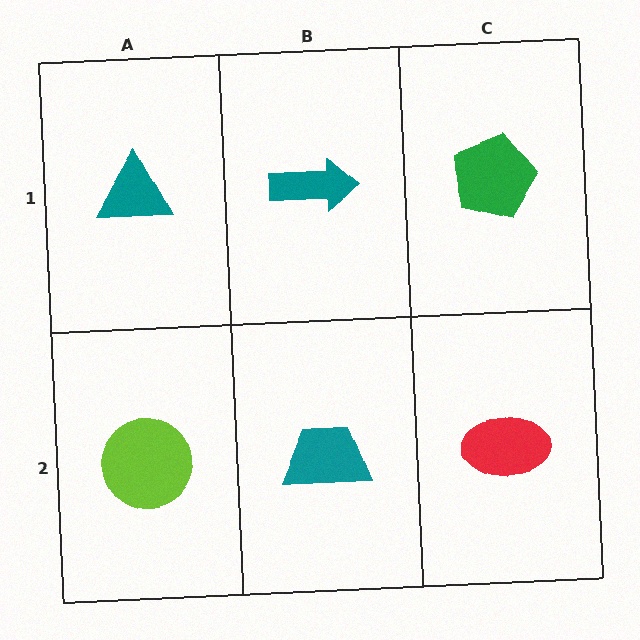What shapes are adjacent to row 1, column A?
A lime circle (row 2, column A), a teal arrow (row 1, column B).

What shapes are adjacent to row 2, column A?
A teal triangle (row 1, column A), a teal trapezoid (row 2, column B).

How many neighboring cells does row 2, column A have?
2.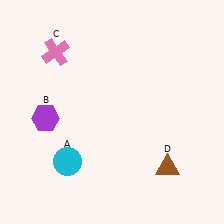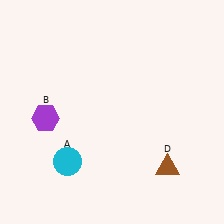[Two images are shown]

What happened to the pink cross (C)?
The pink cross (C) was removed in Image 2. It was in the top-left area of Image 1.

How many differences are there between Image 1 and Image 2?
There is 1 difference between the two images.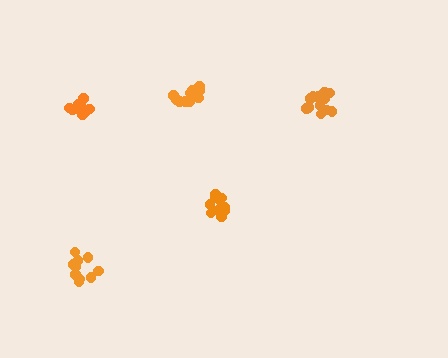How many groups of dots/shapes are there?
There are 5 groups.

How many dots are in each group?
Group 1: 13 dots, Group 2: 12 dots, Group 3: 12 dots, Group 4: 10 dots, Group 5: 12 dots (59 total).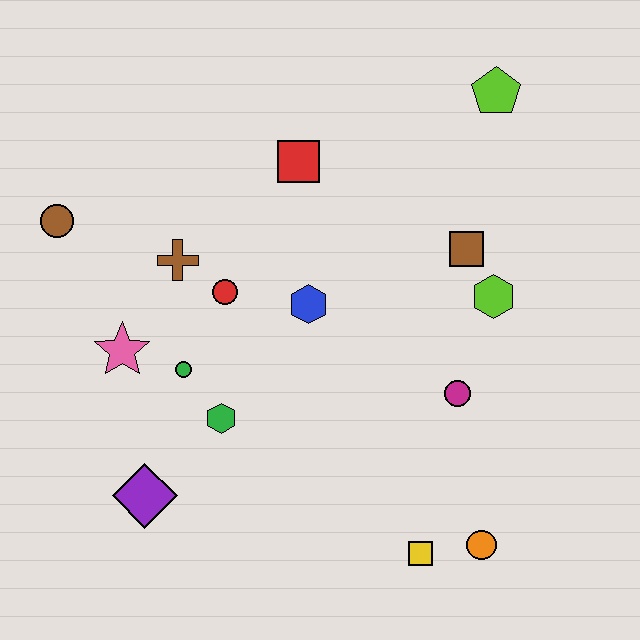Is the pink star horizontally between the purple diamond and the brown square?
No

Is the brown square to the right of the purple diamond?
Yes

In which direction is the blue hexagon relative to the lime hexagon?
The blue hexagon is to the left of the lime hexagon.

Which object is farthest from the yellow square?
The brown circle is farthest from the yellow square.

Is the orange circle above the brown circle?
No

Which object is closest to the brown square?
The lime hexagon is closest to the brown square.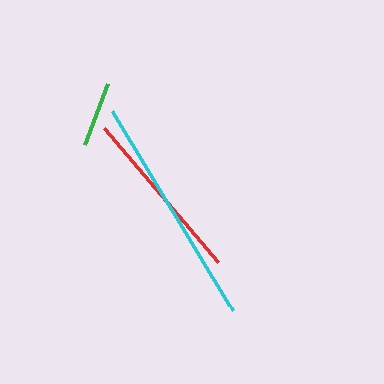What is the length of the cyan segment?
The cyan segment is approximately 233 pixels long.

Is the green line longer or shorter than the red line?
The red line is longer than the green line.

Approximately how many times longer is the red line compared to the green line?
The red line is approximately 2.7 times the length of the green line.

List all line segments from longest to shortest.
From longest to shortest: cyan, red, green.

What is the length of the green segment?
The green segment is approximately 66 pixels long.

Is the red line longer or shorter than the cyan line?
The cyan line is longer than the red line.